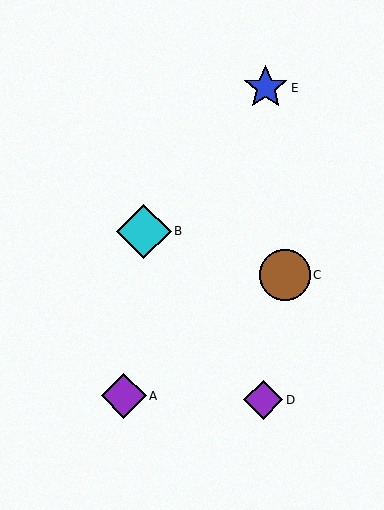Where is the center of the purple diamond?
The center of the purple diamond is at (263, 400).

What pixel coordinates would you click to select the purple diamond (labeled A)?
Click at (124, 396) to select the purple diamond A.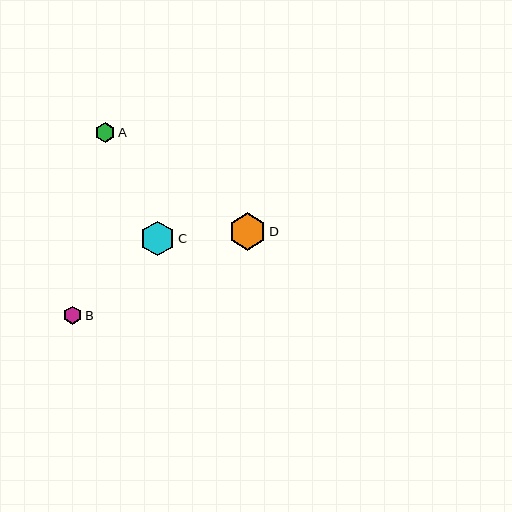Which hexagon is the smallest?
Hexagon B is the smallest with a size of approximately 18 pixels.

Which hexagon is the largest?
Hexagon D is the largest with a size of approximately 38 pixels.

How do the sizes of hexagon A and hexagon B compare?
Hexagon A and hexagon B are approximately the same size.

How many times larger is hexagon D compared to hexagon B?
Hexagon D is approximately 2.1 times the size of hexagon B.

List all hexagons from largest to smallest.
From largest to smallest: D, C, A, B.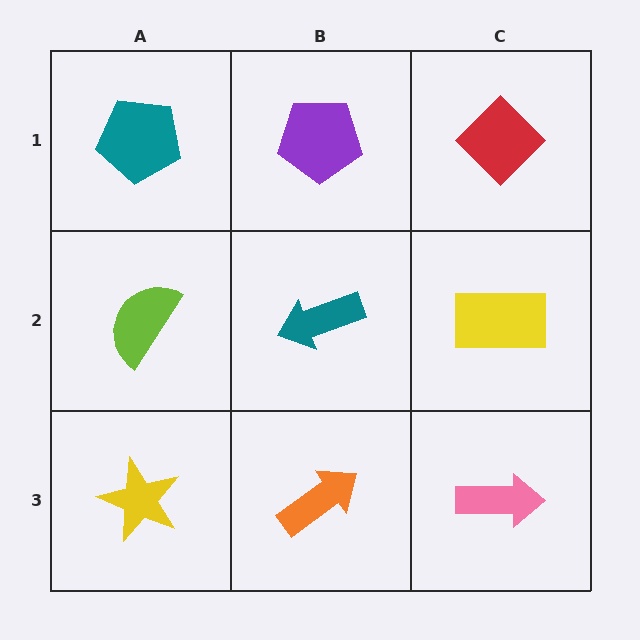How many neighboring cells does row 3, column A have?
2.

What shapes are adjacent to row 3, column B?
A teal arrow (row 2, column B), a yellow star (row 3, column A), a pink arrow (row 3, column C).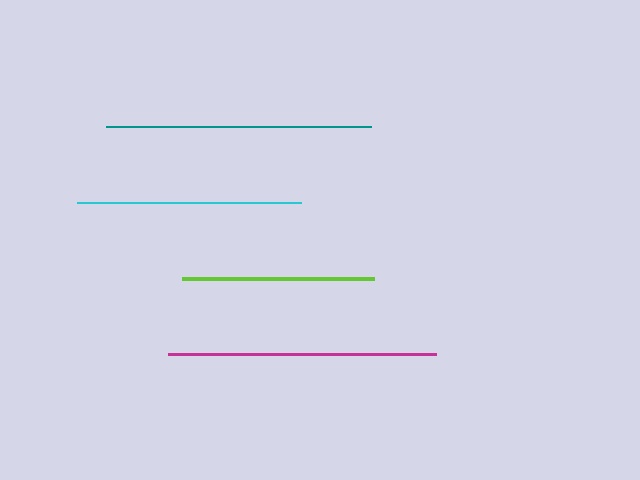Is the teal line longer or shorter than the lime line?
The teal line is longer than the lime line.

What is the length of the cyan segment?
The cyan segment is approximately 225 pixels long.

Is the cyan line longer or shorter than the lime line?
The cyan line is longer than the lime line.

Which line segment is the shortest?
The lime line is the shortest at approximately 193 pixels.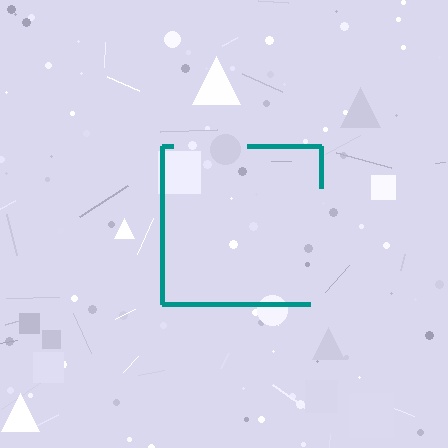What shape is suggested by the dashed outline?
The dashed outline suggests a square.